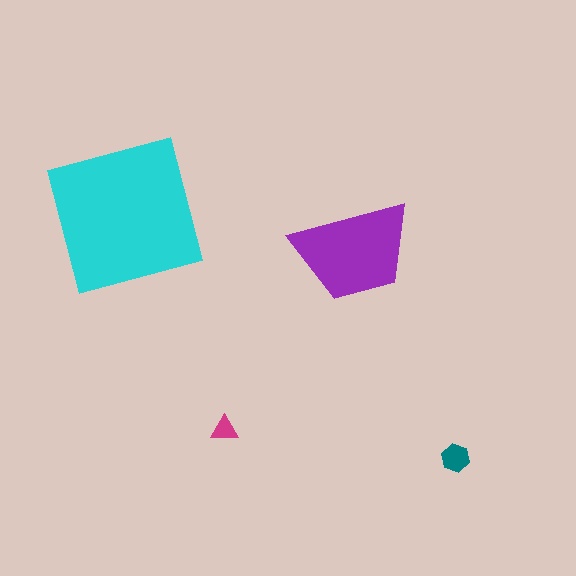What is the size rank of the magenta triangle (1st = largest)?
4th.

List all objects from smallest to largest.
The magenta triangle, the teal hexagon, the purple trapezoid, the cyan square.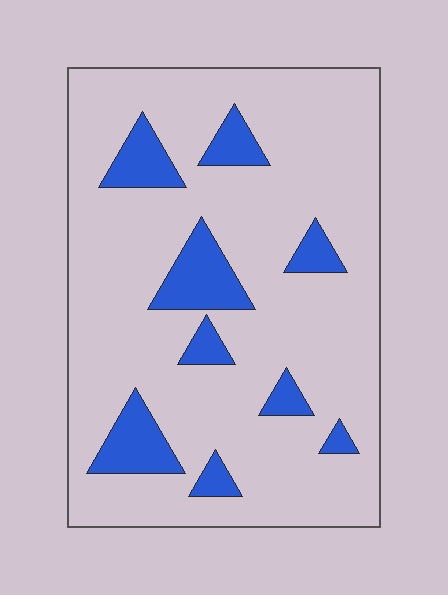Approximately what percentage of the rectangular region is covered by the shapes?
Approximately 15%.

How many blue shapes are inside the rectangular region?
9.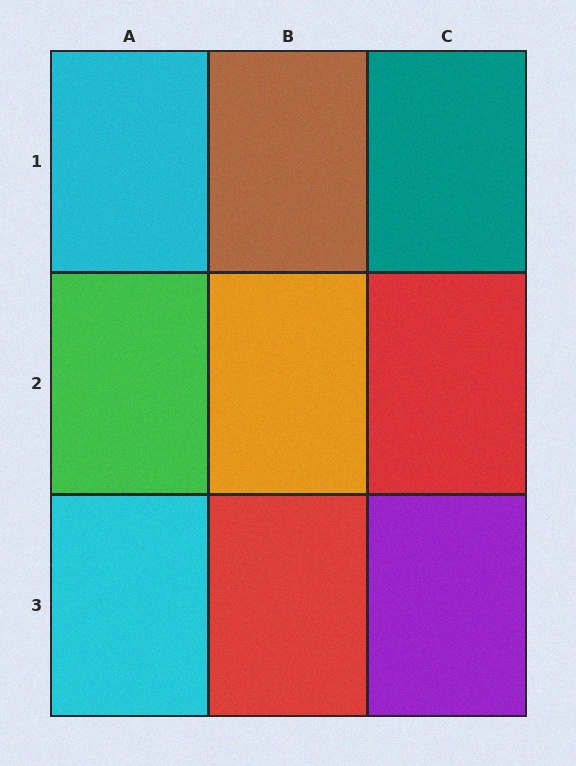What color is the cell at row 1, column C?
Teal.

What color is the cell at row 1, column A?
Cyan.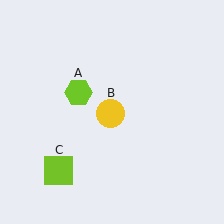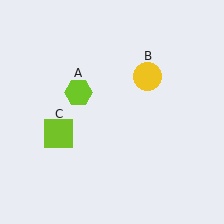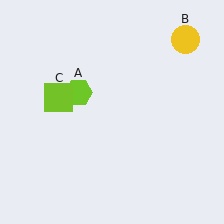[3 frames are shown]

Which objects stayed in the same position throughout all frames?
Lime hexagon (object A) remained stationary.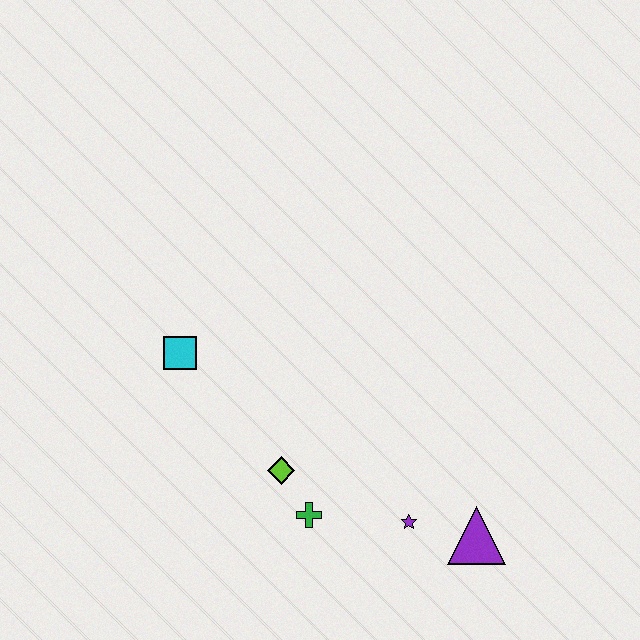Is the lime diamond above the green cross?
Yes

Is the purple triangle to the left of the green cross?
No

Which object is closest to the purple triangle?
The purple star is closest to the purple triangle.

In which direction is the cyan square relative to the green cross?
The cyan square is above the green cross.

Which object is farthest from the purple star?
The cyan square is farthest from the purple star.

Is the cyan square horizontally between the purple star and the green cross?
No